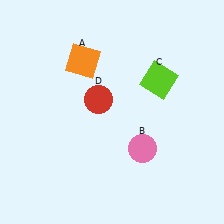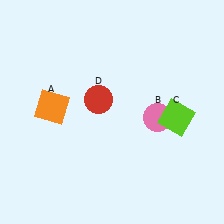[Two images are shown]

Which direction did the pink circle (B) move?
The pink circle (B) moved up.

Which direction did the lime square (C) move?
The lime square (C) moved down.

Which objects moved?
The objects that moved are: the orange square (A), the pink circle (B), the lime square (C).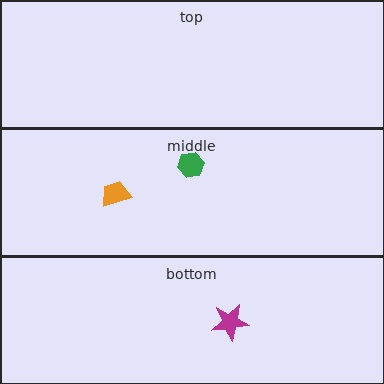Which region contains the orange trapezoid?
The middle region.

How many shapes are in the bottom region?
1.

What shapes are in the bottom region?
The magenta star.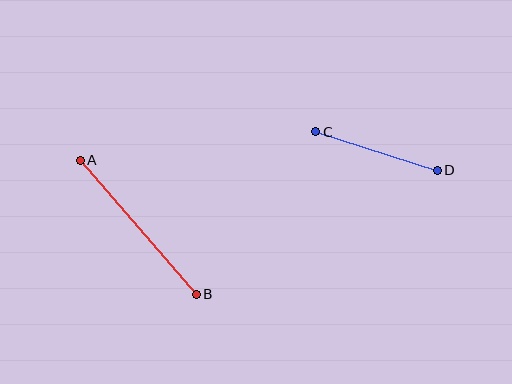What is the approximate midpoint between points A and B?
The midpoint is at approximately (138, 227) pixels.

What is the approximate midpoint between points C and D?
The midpoint is at approximately (377, 151) pixels.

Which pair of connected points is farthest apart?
Points A and B are farthest apart.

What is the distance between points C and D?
The distance is approximately 128 pixels.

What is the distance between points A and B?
The distance is approximately 177 pixels.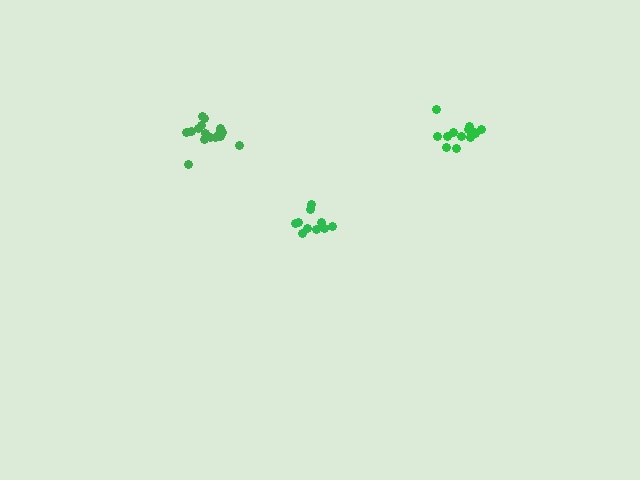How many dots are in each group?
Group 1: 15 dots, Group 2: 16 dots, Group 3: 10 dots (41 total).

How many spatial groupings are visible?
There are 3 spatial groupings.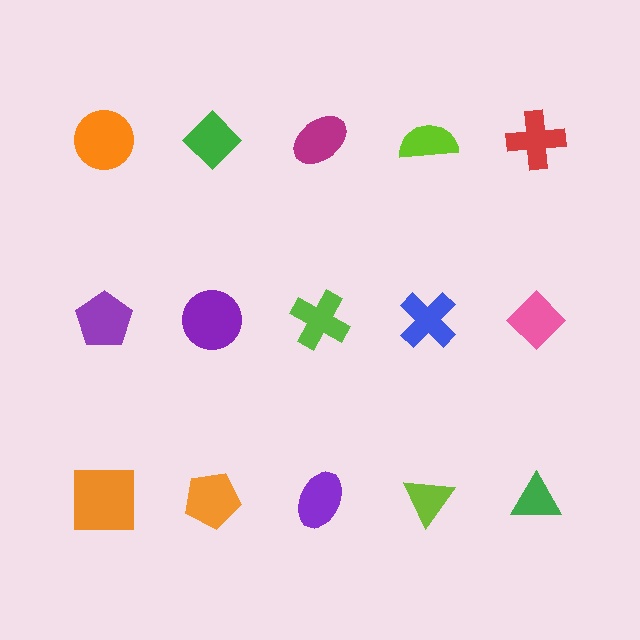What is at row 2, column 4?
A blue cross.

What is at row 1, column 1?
An orange circle.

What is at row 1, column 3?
A magenta ellipse.